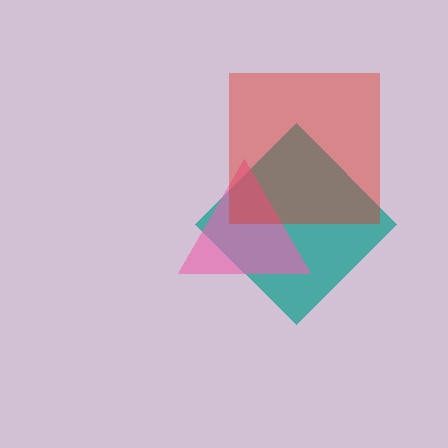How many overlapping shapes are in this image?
There are 3 overlapping shapes in the image.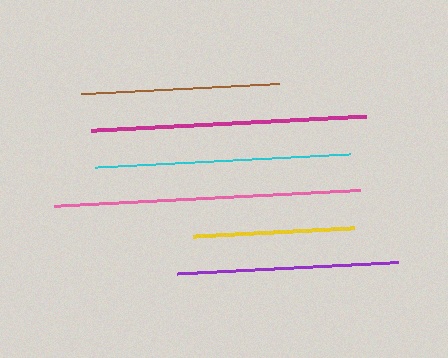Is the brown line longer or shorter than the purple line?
The purple line is longer than the brown line.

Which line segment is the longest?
The pink line is the longest at approximately 306 pixels.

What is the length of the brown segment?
The brown segment is approximately 197 pixels long.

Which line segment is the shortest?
The yellow line is the shortest at approximately 161 pixels.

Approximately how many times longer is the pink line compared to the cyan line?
The pink line is approximately 1.2 times the length of the cyan line.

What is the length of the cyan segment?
The cyan segment is approximately 255 pixels long.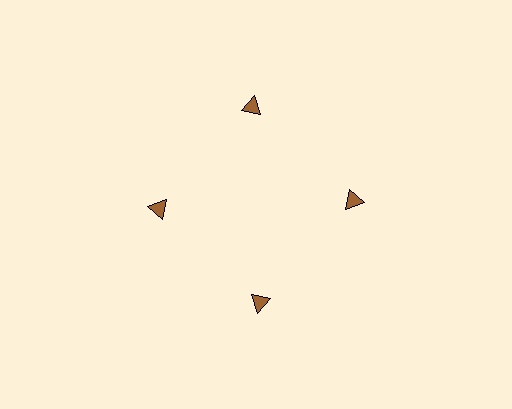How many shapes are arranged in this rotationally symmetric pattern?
There are 4 shapes, arranged in 4 groups of 1.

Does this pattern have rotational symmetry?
Yes, this pattern has 4-fold rotational symmetry. It looks the same after rotating 90 degrees around the center.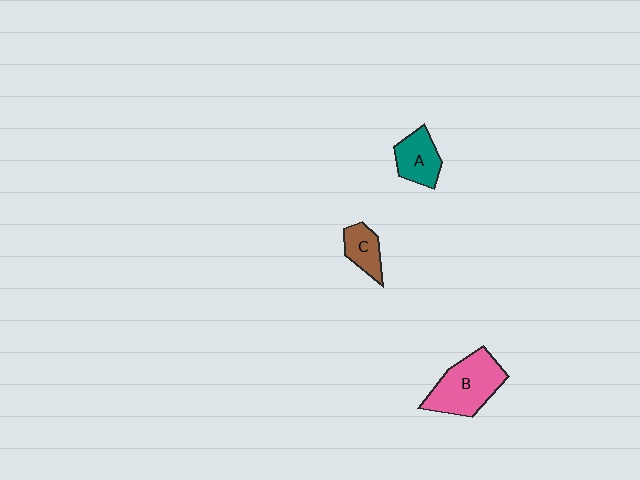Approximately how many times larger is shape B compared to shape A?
Approximately 1.7 times.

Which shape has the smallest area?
Shape C (brown).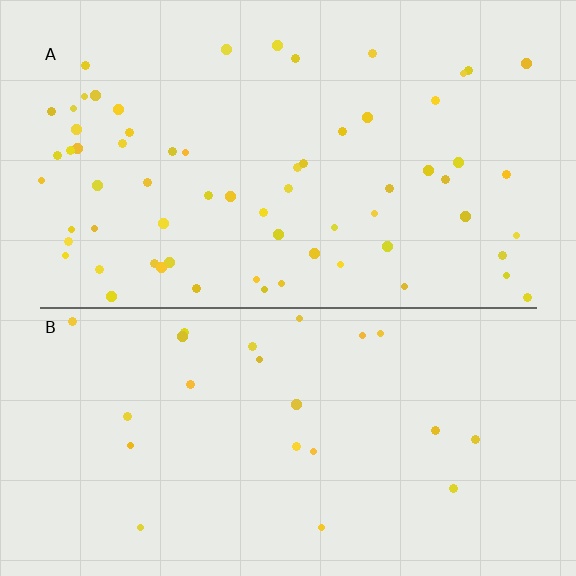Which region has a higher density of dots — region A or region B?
A (the top).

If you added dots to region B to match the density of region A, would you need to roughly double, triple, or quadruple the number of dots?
Approximately triple.